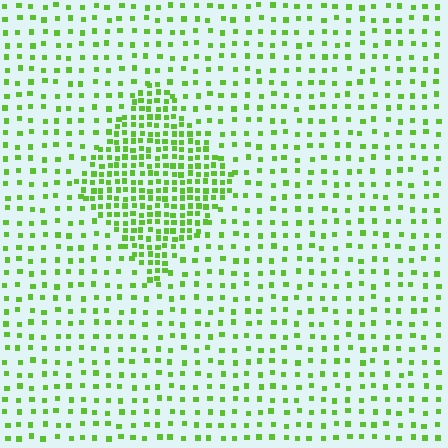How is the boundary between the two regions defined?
The boundary is defined by a change in element density (approximately 2.5x ratio). All elements are the same color, size, and shape.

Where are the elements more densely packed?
The elements are more densely packed inside the diamond boundary.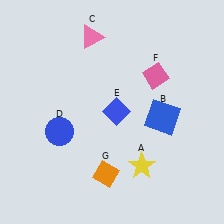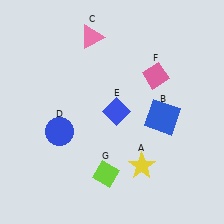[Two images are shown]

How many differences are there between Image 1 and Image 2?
There is 1 difference between the two images.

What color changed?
The diamond (G) changed from orange in Image 1 to lime in Image 2.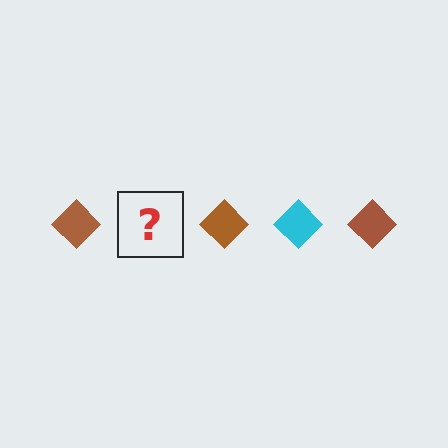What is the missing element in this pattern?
The missing element is a cyan diamond.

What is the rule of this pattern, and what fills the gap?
The rule is that the pattern cycles through brown, cyan diamonds. The gap should be filled with a cyan diamond.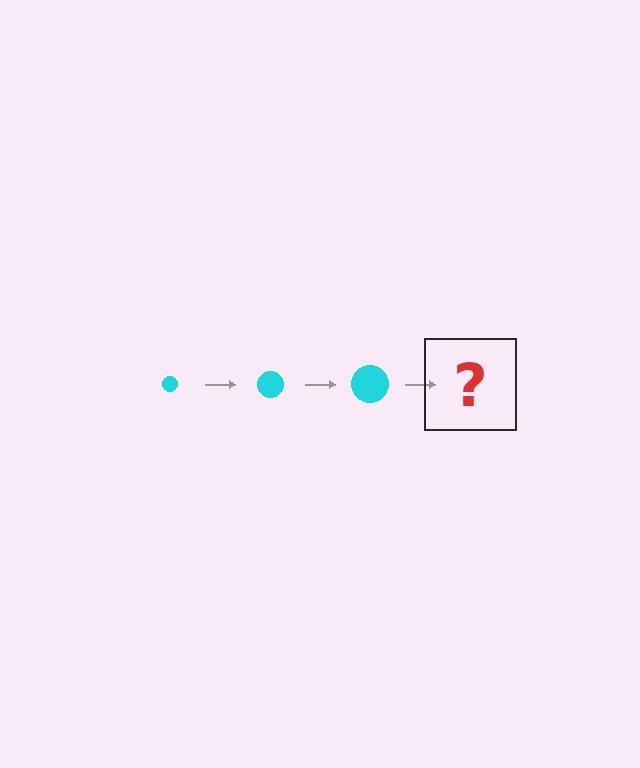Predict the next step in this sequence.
The next step is a cyan circle, larger than the previous one.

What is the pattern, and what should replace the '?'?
The pattern is that the circle gets progressively larger each step. The '?' should be a cyan circle, larger than the previous one.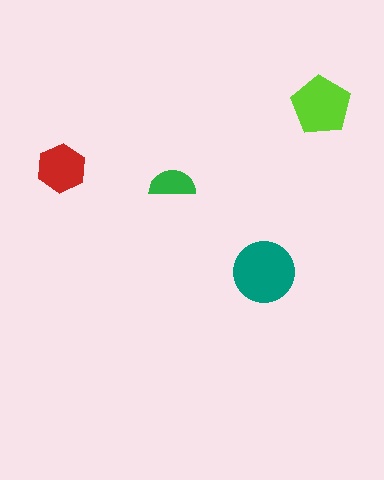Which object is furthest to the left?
The red hexagon is leftmost.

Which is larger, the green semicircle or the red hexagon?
The red hexagon.